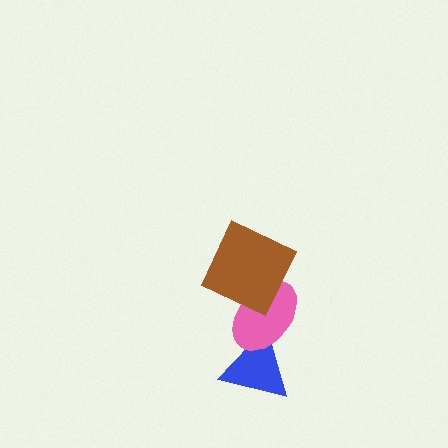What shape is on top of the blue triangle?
The pink ellipse is on top of the blue triangle.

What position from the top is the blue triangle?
The blue triangle is 3rd from the top.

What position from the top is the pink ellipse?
The pink ellipse is 2nd from the top.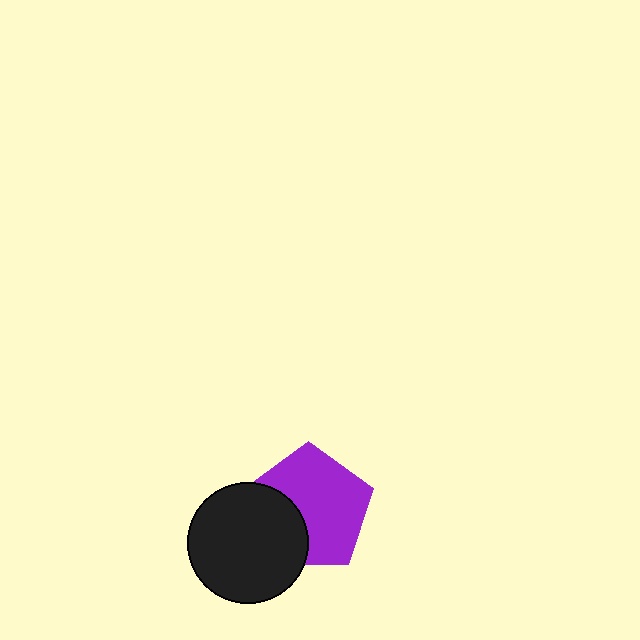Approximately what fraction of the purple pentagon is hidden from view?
Roughly 33% of the purple pentagon is hidden behind the black circle.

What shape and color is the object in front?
The object in front is a black circle.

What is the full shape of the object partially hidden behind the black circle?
The partially hidden object is a purple pentagon.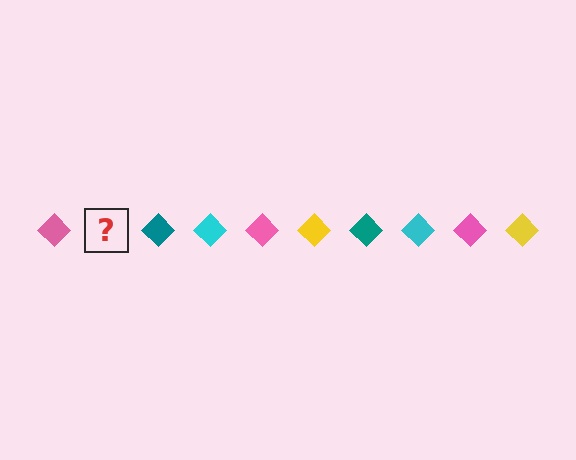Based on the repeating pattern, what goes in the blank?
The blank should be a yellow diamond.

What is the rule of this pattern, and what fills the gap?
The rule is that the pattern cycles through pink, yellow, teal, cyan diamonds. The gap should be filled with a yellow diamond.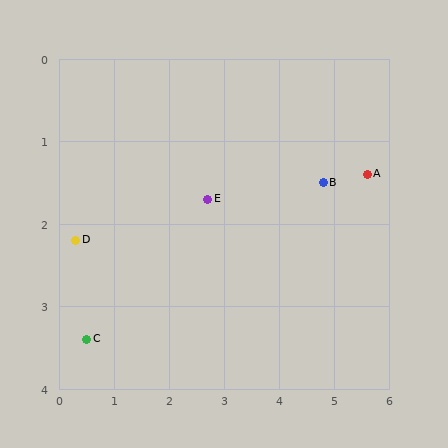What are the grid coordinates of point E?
Point E is at approximately (2.7, 1.7).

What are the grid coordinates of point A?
Point A is at approximately (5.6, 1.4).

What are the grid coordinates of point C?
Point C is at approximately (0.5, 3.4).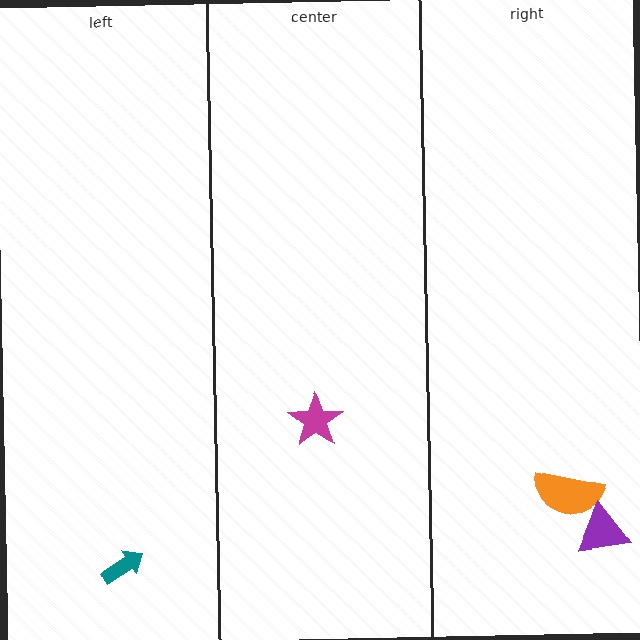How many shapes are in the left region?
1.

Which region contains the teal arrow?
The left region.